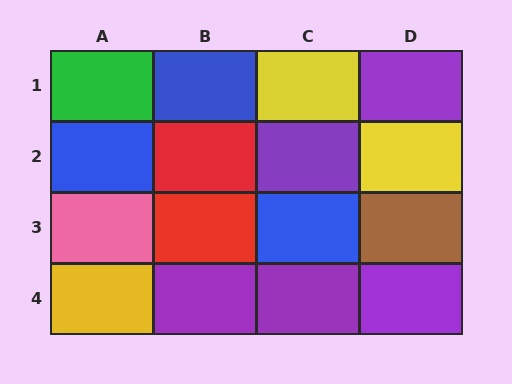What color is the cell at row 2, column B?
Red.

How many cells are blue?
3 cells are blue.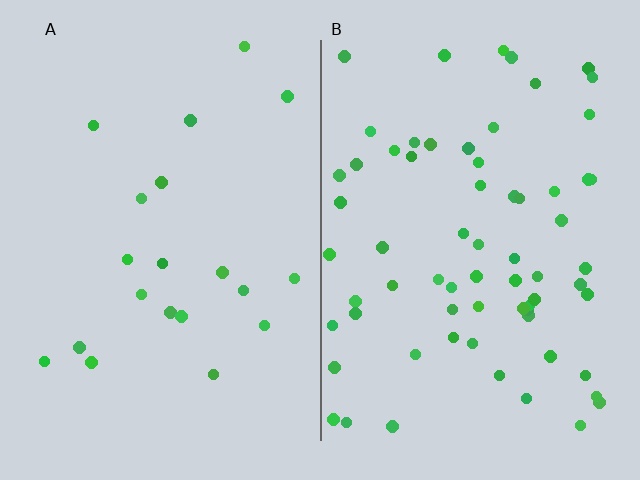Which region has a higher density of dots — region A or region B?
B (the right).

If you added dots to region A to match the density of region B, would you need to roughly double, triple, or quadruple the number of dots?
Approximately triple.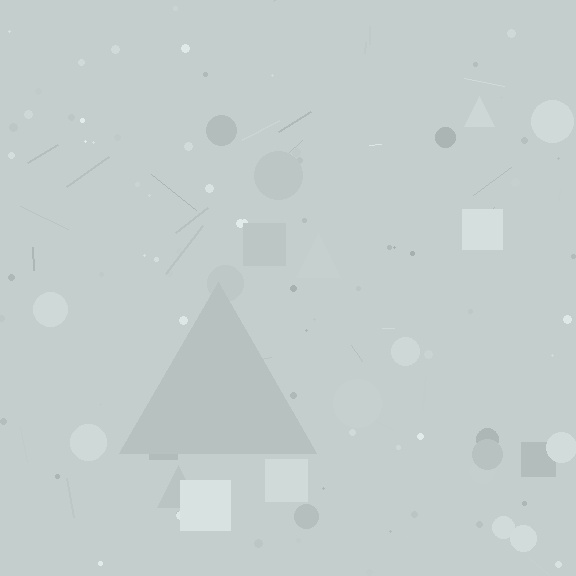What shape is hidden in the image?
A triangle is hidden in the image.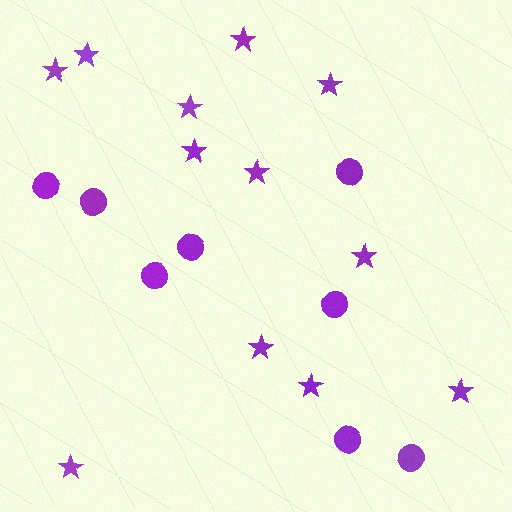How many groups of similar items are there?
There are 2 groups: one group of circles (8) and one group of stars (12).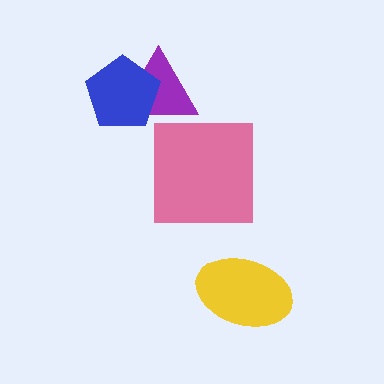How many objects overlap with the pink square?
0 objects overlap with the pink square.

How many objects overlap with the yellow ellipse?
0 objects overlap with the yellow ellipse.